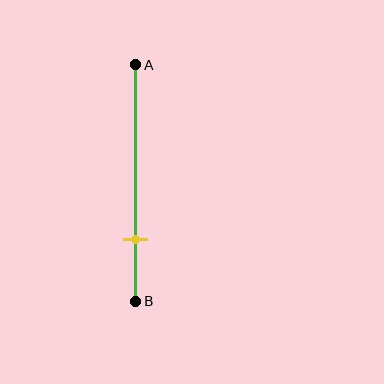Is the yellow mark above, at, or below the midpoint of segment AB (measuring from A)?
The yellow mark is below the midpoint of segment AB.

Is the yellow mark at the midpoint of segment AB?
No, the mark is at about 75% from A, not at the 50% midpoint.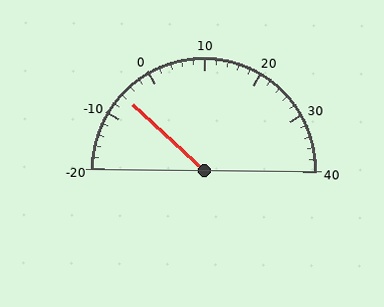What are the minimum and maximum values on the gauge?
The gauge ranges from -20 to 40.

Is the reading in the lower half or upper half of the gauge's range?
The reading is in the lower half of the range (-20 to 40).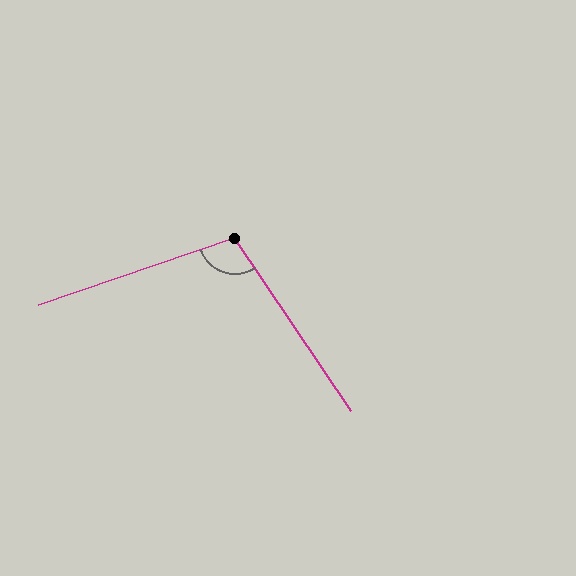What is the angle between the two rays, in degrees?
Approximately 105 degrees.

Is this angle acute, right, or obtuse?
It is obtuse.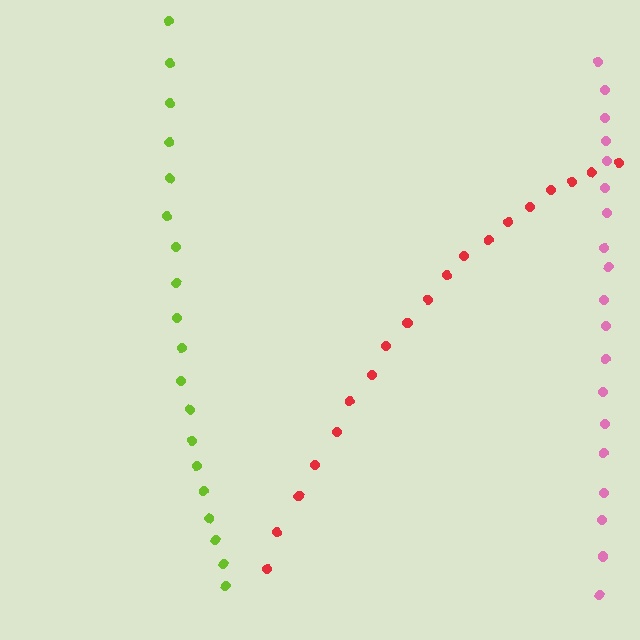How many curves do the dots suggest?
There are 3 distinct paths.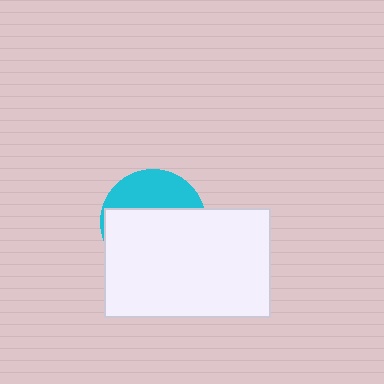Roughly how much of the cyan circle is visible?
A small part of it is visible (roughly 34%).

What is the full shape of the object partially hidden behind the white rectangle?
The partially hidden object is a cyan circle.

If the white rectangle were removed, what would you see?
You would see the complete cyan circle.